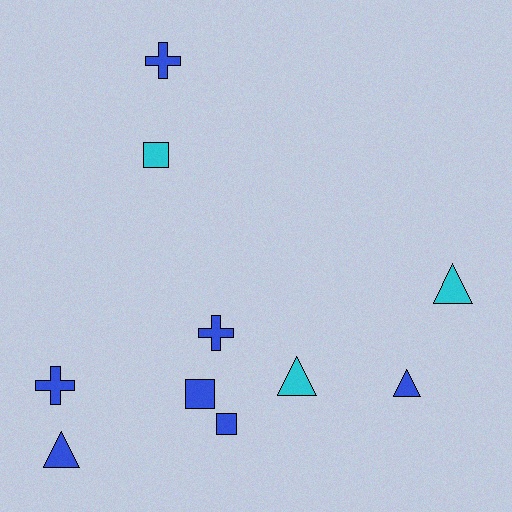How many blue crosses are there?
There are 3 blue crosses.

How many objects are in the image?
There are 10 objects.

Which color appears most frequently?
Blue, with 7 objects.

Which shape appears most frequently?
Triangle, with 4 objects.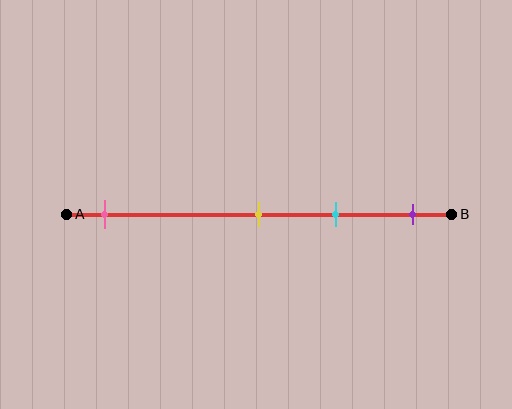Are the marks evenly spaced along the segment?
No, the marks are not evenly spaced.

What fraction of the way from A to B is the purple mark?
The purple mark is approximately 90% (0.9) of the way from A to B.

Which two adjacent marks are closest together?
The yellow and cyan marks are the closest adjacent pair.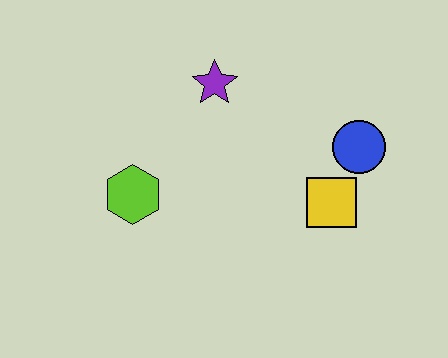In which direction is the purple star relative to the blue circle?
The purple star is to the left of the blue circle.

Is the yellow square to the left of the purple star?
No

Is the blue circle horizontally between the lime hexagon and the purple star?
No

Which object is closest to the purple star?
The lime hexagon is closest to the purple star.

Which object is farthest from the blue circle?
The lime hexagon is farthest from the blue circle.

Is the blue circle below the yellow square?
No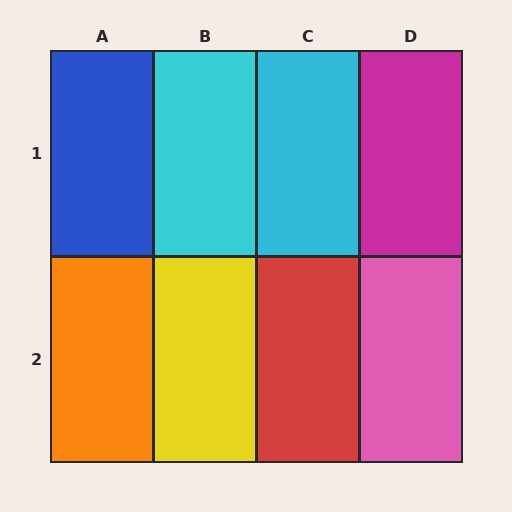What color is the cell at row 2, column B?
Yellow.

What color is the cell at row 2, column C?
Red.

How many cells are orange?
1 cell is orange.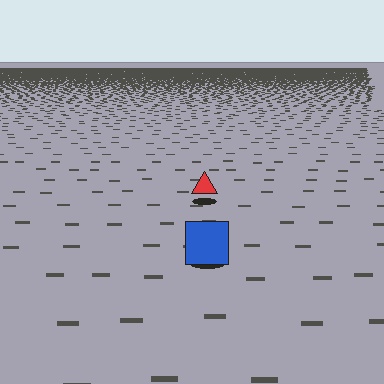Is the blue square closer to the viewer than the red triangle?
Yes. The blue square is closer — you can tell from the texture gradient: the ground texture is coarser near it.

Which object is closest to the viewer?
The blue square is closest. The texture marks near it are larger and more spread out.